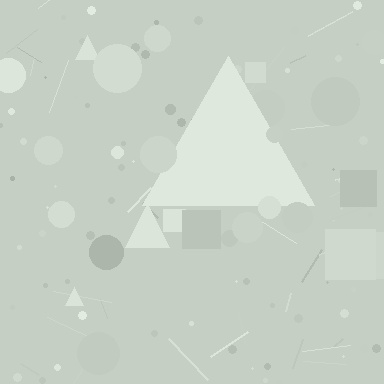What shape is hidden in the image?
A triangle is hidden in the image.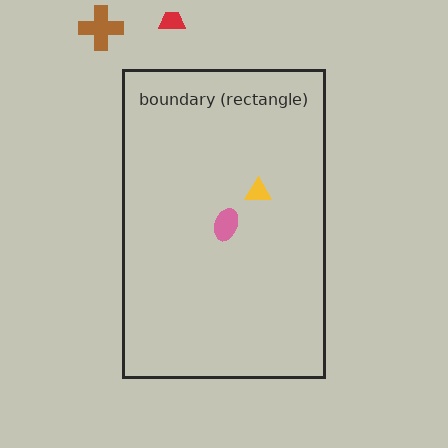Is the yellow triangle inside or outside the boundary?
Inside.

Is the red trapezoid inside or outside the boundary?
Outside.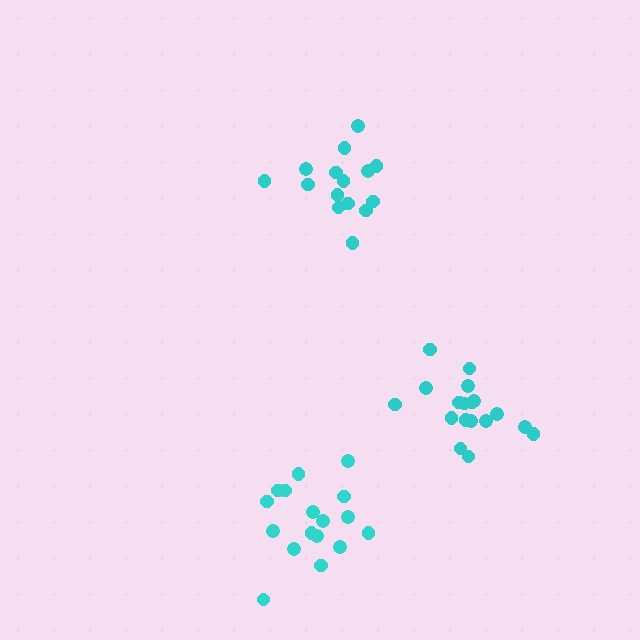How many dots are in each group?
Group 1: 18 dots, Group 2: 15 dots, Group 3: 17 dots (50 total).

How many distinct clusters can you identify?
There are 3 distinct clusters.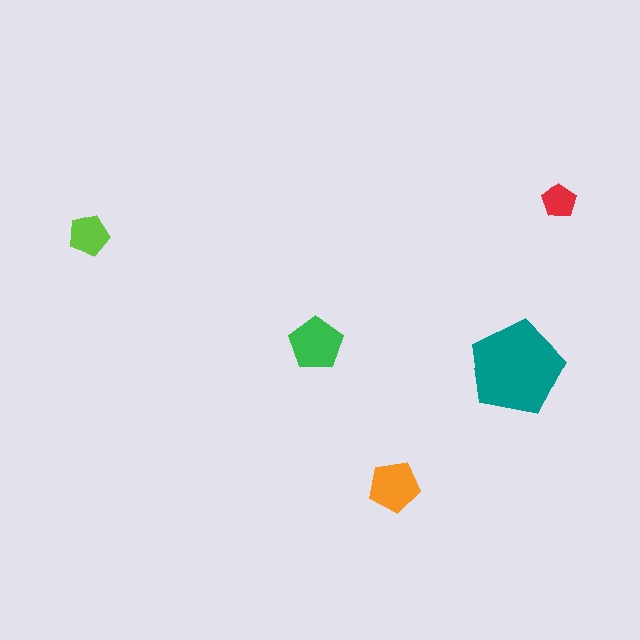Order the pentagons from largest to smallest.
the teal one, the green one, the orange one, the lime one, the red one.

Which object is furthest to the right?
The red pentagon is rightmost.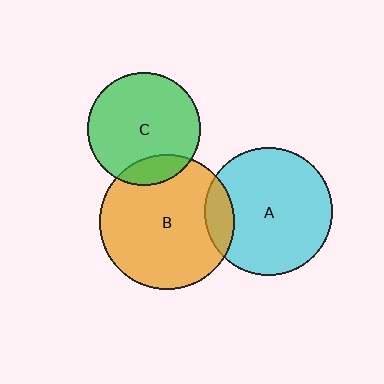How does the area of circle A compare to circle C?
Approximately 1.3 times.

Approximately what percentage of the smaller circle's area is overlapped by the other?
Approximately 15%.